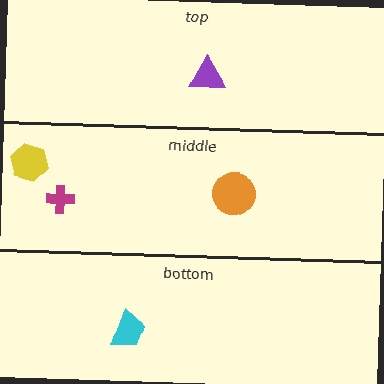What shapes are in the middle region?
The magenta cross, the orange circle, the yellow hexagon.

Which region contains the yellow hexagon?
The middle region.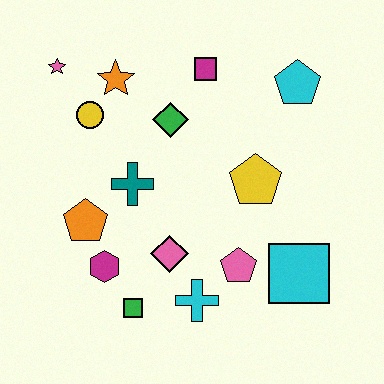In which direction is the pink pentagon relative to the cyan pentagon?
The pink pentagon is below the cyan pentagon.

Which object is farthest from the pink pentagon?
The pink star is farthest from the pink pentagon.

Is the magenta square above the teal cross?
Yes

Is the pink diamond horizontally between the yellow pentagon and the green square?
Yes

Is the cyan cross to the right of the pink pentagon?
No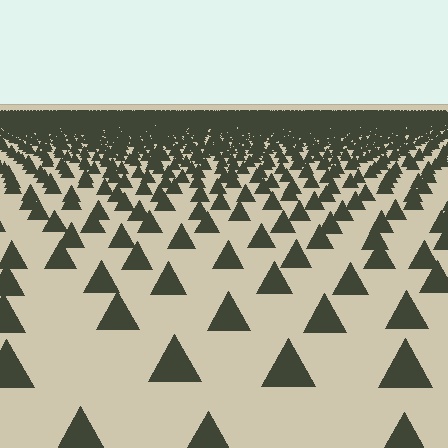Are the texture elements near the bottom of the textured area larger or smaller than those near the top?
Larger. Near the bottom, elements are closer to the viewer and appear at a bigger on-screen size.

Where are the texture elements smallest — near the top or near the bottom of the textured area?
Near the top.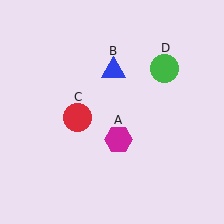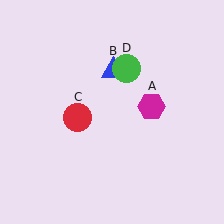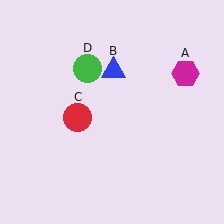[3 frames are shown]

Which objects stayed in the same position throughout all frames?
Blue triangle (object B) and red circle (object C) remained stationary.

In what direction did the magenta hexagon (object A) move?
The magenta hexagon (object A) moved up and to the right.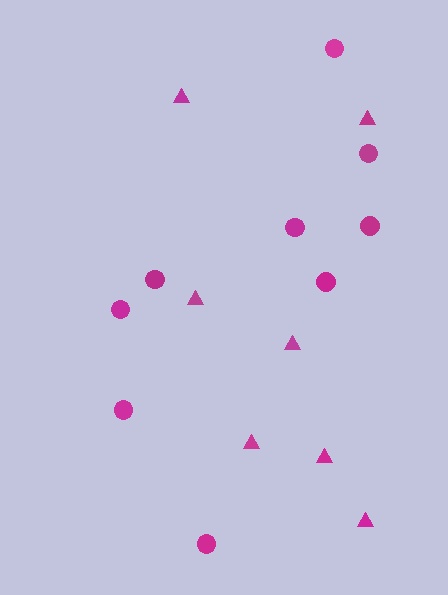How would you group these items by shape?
There are 2 groups: one group of triangles (7) and one group of circles (9).